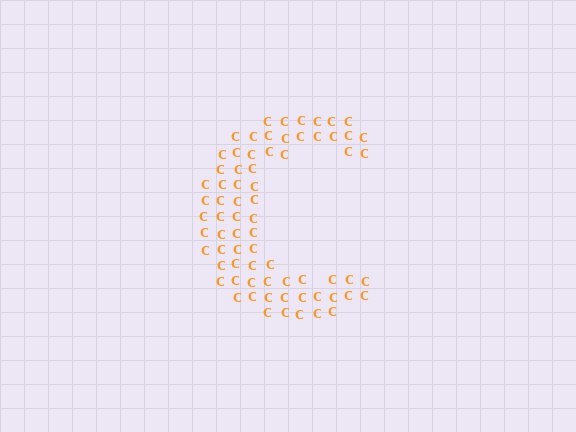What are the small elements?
The small elements are letter C's.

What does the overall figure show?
The overall figure shows the letter C.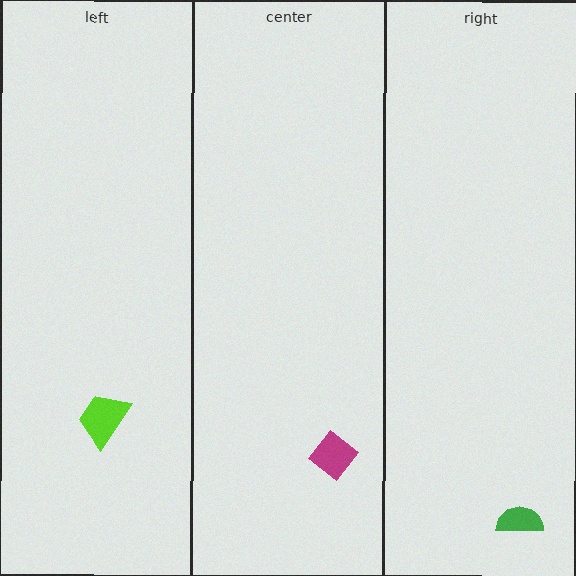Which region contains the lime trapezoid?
The left region.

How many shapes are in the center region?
1.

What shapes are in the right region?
The green semicircle.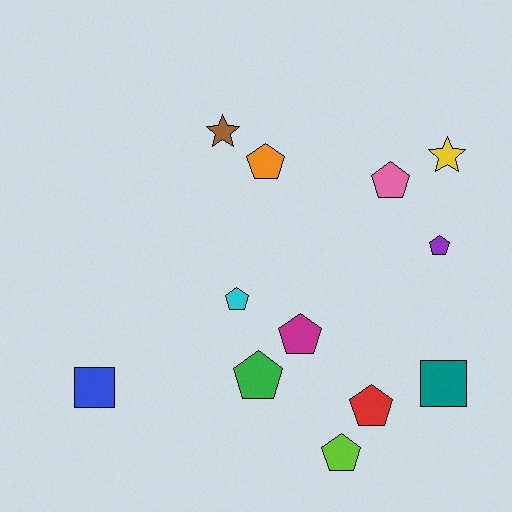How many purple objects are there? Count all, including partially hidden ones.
There is 1 purple object.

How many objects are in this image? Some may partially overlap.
There are 12 objects.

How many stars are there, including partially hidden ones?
There are 2 stars.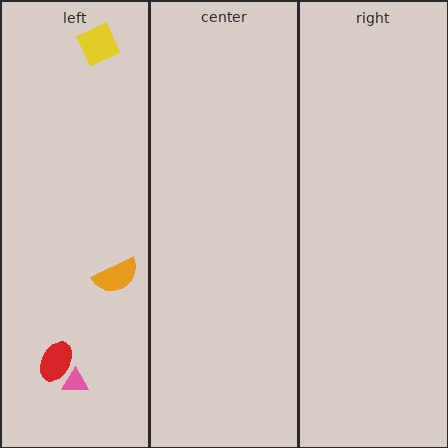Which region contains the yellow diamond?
The left region.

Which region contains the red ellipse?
The left region.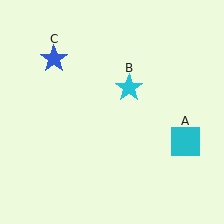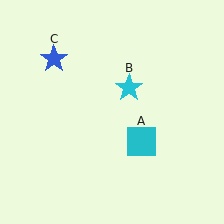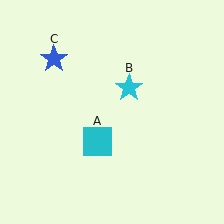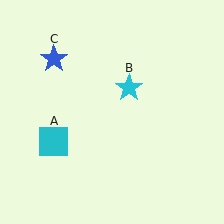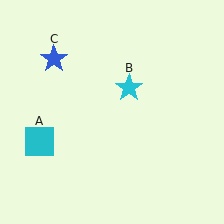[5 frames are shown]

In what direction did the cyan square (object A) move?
The cyan square (object A) moved left.